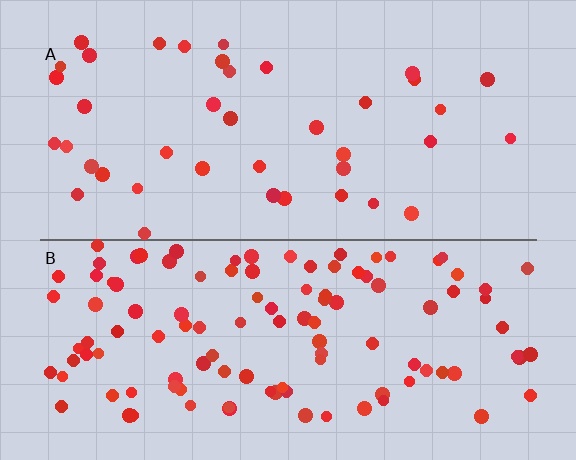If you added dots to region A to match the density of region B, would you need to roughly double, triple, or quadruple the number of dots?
Approximately triple.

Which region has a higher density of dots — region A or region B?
B (the bottom).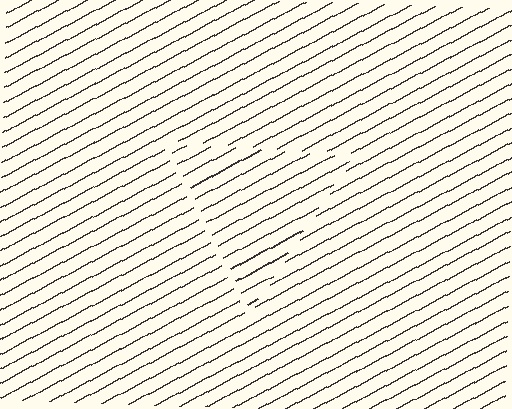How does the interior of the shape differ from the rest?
The interior of the shape contains the same grating, shifted by half a period — the contour is defined by the phase discontinuity where line-ends from the inner and outer gratings abut.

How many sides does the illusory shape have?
3 sides — the line-ends trace a triangle.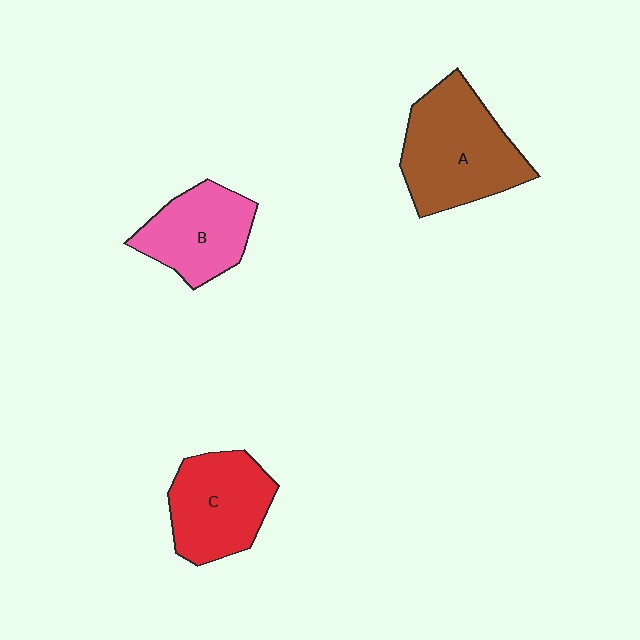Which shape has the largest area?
Shape A (brown).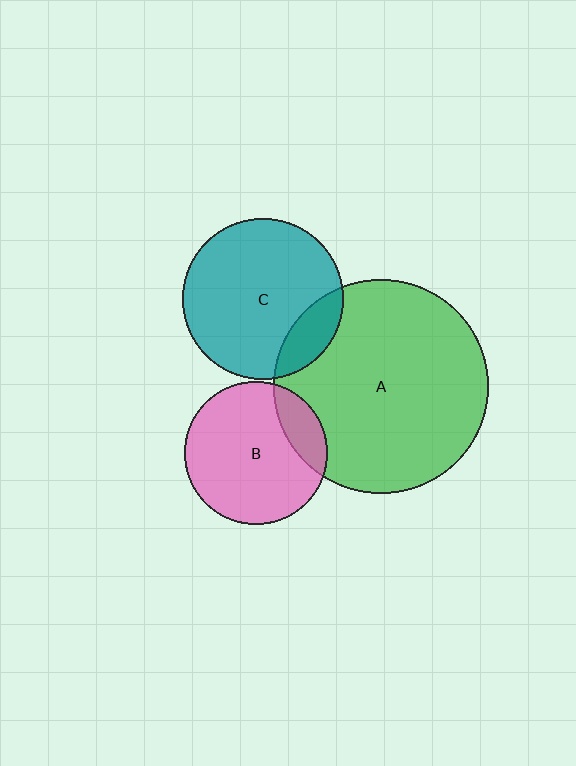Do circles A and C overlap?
Yes.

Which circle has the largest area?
Circle A (green).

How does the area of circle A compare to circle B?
Approximately 2.2 times.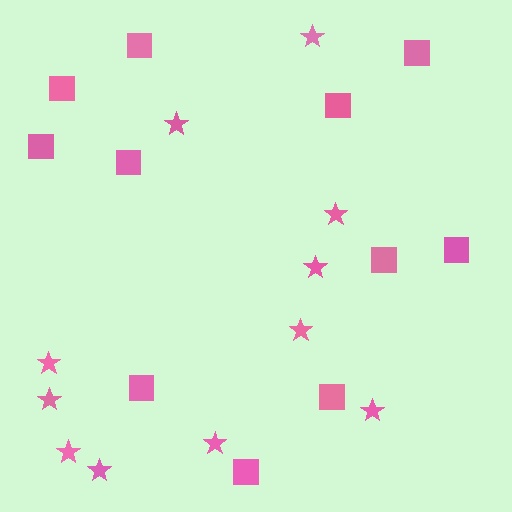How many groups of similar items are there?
There are 2 groups: one group of stars (11) and one group of squares (11).